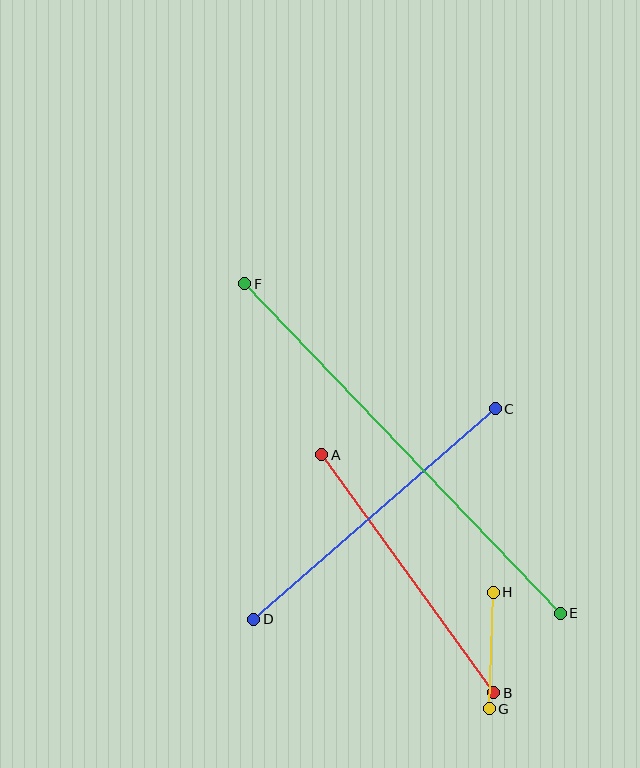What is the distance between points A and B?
The distance is approximately 294 pixels.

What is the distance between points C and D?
The distance is approximately 321 pixels.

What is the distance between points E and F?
The distance is approximately 456 pixels.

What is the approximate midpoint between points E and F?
The midpoint is at approximately (402, 449) pixels.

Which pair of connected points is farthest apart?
Points E and F are farthest apart.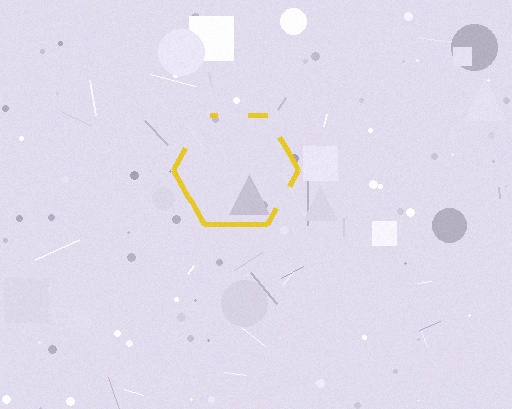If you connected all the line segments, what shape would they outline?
They would outline a hexagon.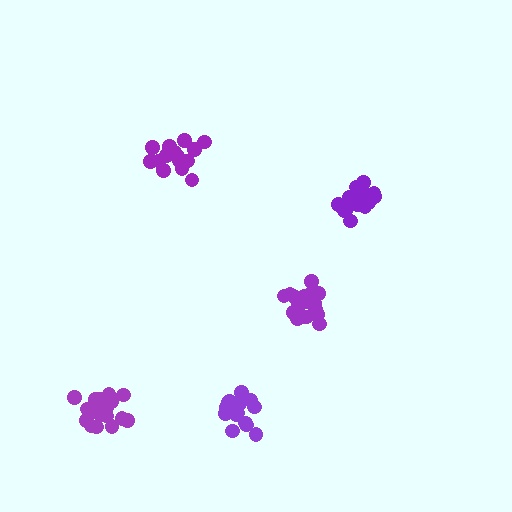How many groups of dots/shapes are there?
There are 5 groups.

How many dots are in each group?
Group 1: 15 dots, Group 2: 18 dots, Group 3: 18 dots, Group 4: 17 dots, Group 5: 19 dots (87 total).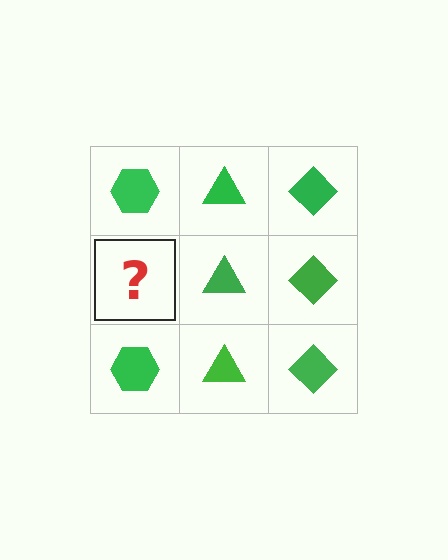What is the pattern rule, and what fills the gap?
The rule is that each column has a consistent shape. The gap should be filled with a green hexagon.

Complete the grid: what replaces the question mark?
The question mark should be replaced with a green hexagon.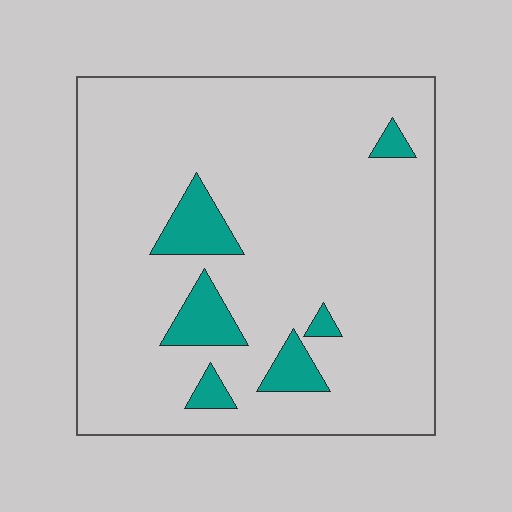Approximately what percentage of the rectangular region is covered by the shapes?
Approximately 10%.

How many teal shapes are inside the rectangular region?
6.